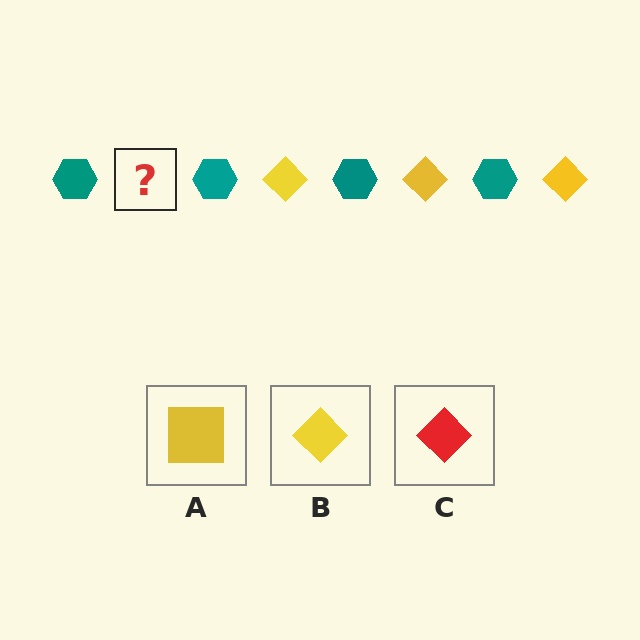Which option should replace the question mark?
Option B.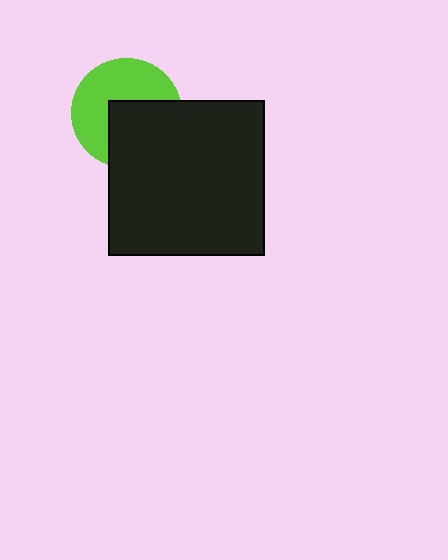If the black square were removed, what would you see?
You would see the complete lime circle.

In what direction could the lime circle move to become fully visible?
The lime circle could move toward the upper-left. That would shift it out from behind the black square entirely.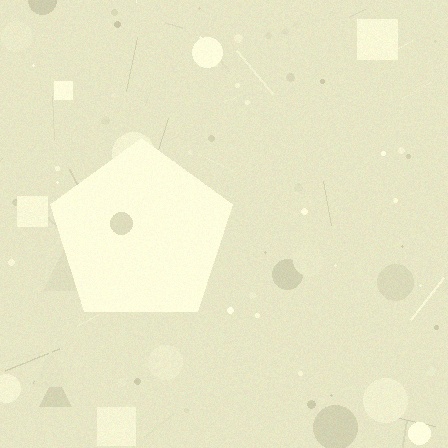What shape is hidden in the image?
A pentagon is hidden in the image.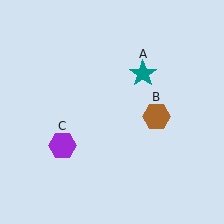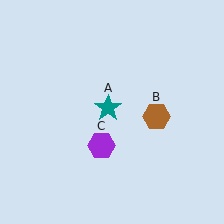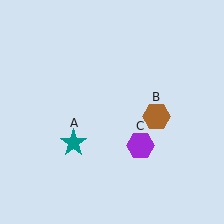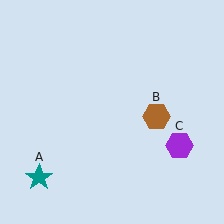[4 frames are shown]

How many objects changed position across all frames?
2 objects changed position: teal star (object A), purple hexagon (object C).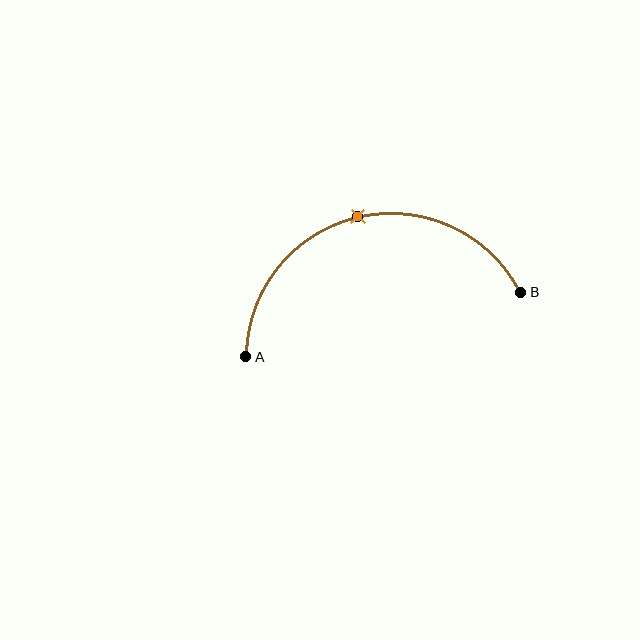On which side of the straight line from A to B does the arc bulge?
The arc bulges above the straight line connecting A and B.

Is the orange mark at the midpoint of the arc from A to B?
Yes. The orange mark lies on the arc at equal arc-length from both A and B — it is the arc midpoint.